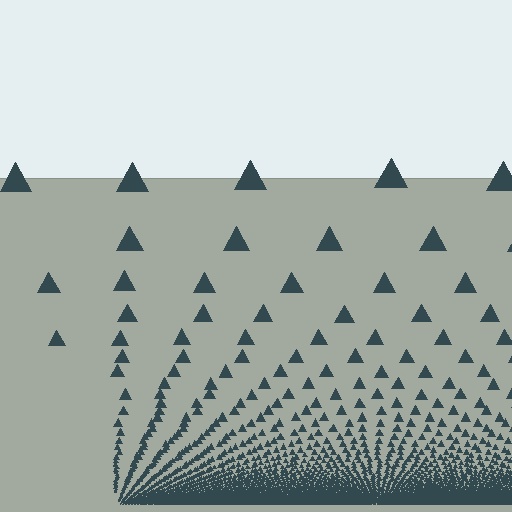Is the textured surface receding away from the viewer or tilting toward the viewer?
The surface appears to tilt toward the viewer. Texture elements get larger and sparser toward the top.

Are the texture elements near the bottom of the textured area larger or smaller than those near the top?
Smaller. The gradient is inverted — elements near the bottom are smaller and denser.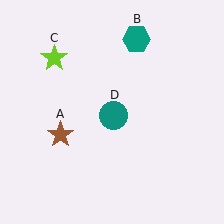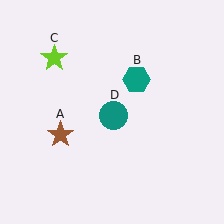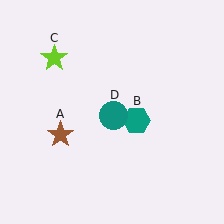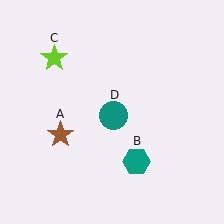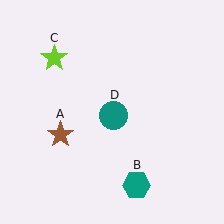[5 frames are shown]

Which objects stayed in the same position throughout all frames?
Brown star (object A) and lime star (object C) and teal circle (object D) remained stationary.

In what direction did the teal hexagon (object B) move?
The teal hexagon (object B) moved down.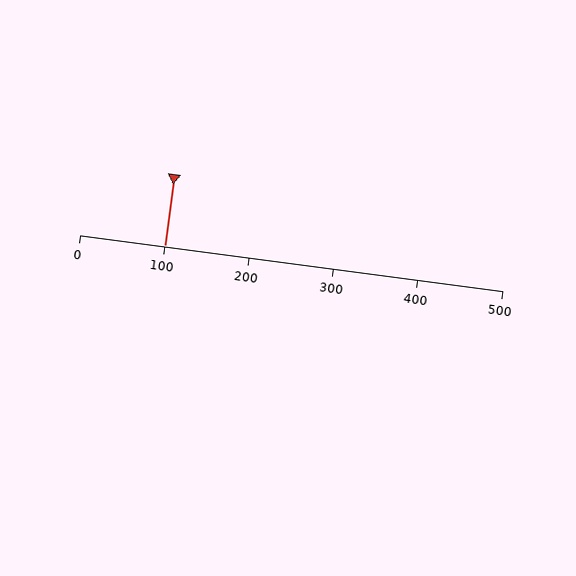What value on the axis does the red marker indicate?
The marker indicates approximately 100.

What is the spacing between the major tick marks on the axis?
The major ticks are spaced 100 apart.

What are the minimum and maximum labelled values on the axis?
The axis runs from 0 to 500.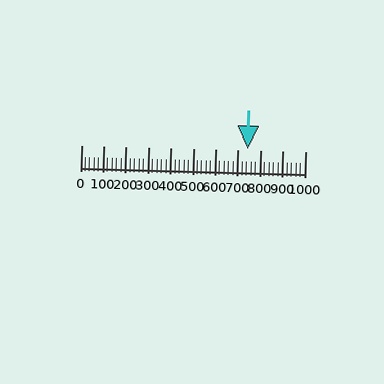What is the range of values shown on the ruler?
The ruler shows values from 0 to 1000.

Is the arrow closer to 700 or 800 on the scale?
The arrow is closer to 700.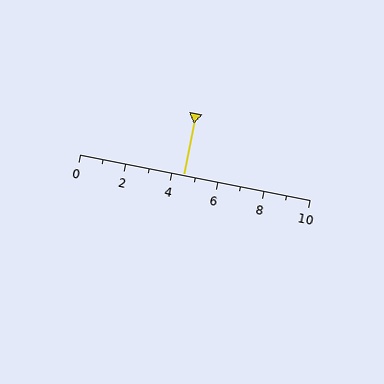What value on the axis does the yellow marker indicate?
The marker indicates approximately 4.5.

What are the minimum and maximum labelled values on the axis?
The axis runs from 0 to 10.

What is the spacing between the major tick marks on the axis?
The major ticks are spaced 2 apart.